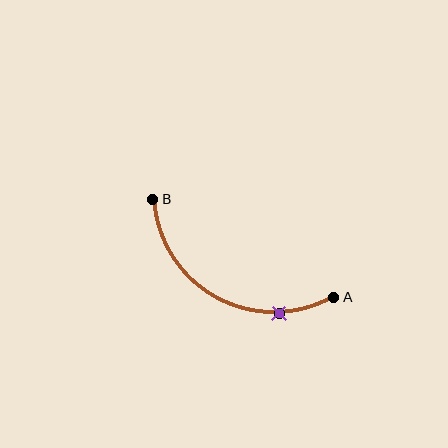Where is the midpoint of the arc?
The arc midpoint is the point on the curve farthest from the straight line joining A and B. It sits below that line.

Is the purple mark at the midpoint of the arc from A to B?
No. The purple mark lies on the arc but is closer to endpoint A. The arc midpoint would be at the point on the curve equidistant along the arc from both A and B.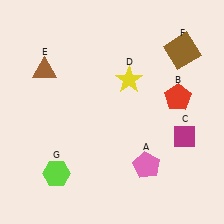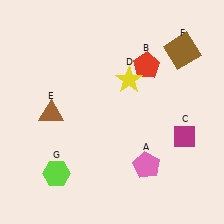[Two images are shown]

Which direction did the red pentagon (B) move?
The red pentagon (B) moved up.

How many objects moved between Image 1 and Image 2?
2 objects moved between the two images.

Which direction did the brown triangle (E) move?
The brown triangle (E) moved down.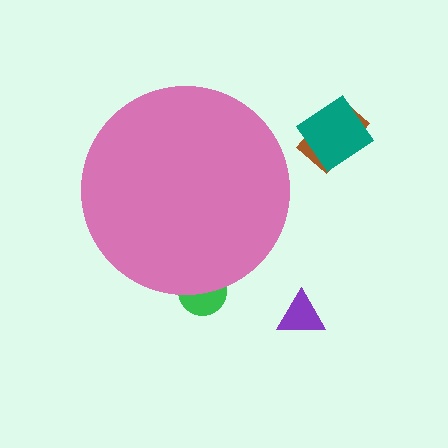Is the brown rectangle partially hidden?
No, the brown rectangle is fully visible.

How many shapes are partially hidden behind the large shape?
1 shape is partially hidden.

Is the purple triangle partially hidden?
No, the purple triangle is fully visible.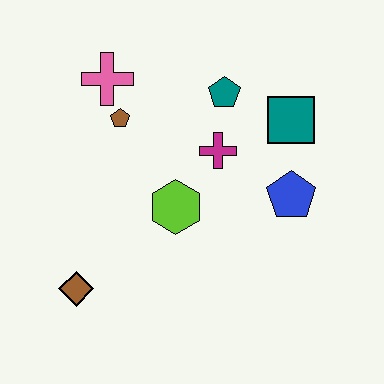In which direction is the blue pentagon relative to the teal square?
The blue pentagon is below the teal square.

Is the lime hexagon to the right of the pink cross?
Yes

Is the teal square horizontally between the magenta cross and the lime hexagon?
No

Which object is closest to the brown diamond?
The lime hexagon is closest to the brown diamond.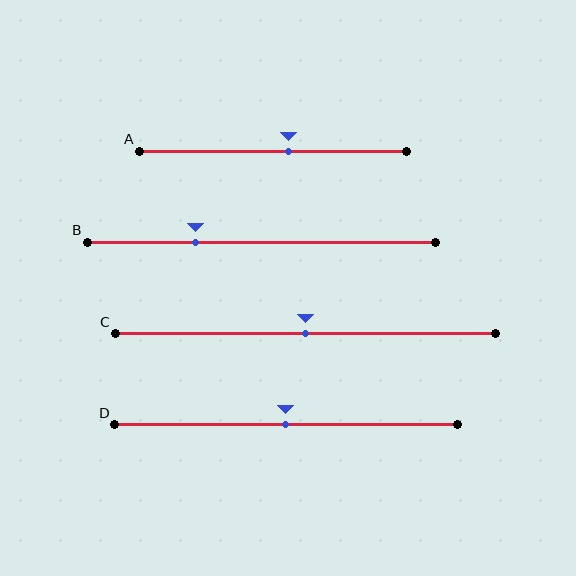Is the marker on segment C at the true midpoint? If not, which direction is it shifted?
Yes, the marker on segment C is at the true midpoint.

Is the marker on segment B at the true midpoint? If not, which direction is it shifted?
No, the marker on segment B is shifted to the left by about 19% of the segment length.